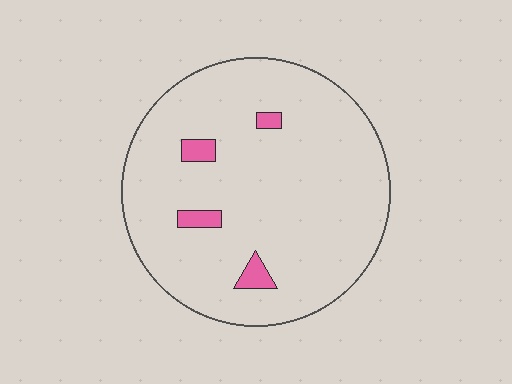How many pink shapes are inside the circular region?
4.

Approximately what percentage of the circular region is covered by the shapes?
Approximately 5%.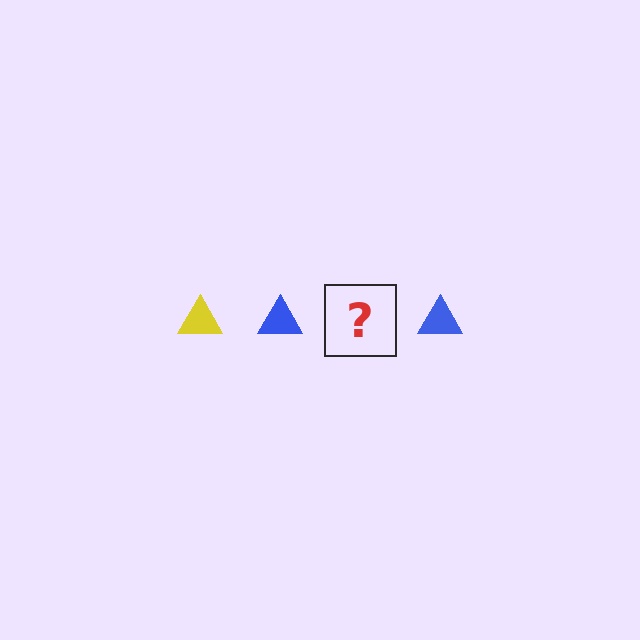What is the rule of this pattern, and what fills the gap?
The rule is that the pattern cycles through yellow, blue triangles. The gap should be filled with a yellow triangle.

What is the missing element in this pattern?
The missing element is a yellow triangle.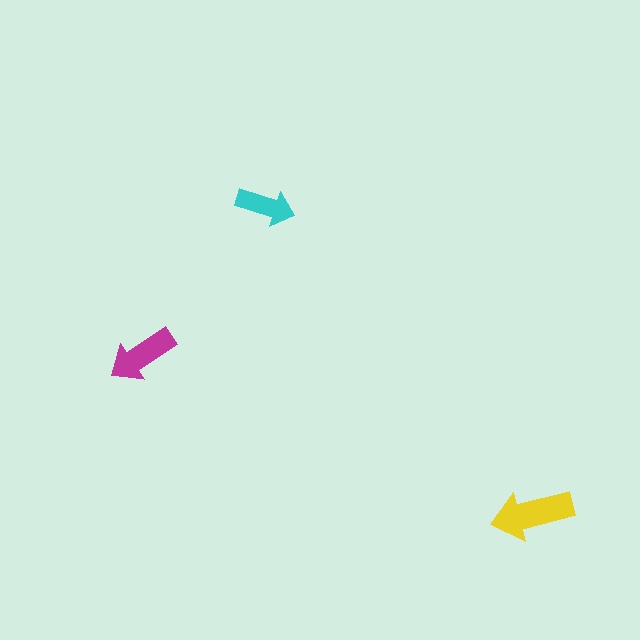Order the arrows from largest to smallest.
the yellow one, the magenta one, the cyan one.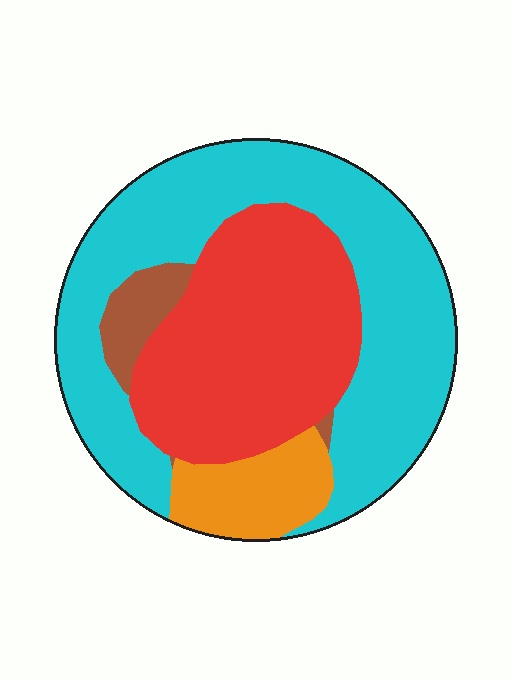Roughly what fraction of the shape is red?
Red takes up between a third and a half of the shape.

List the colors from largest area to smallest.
From largest to smallest: cyan, red, orange, brown.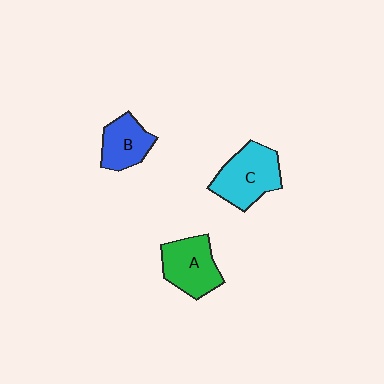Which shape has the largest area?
Shape C (cyan).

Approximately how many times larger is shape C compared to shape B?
Approximately 1.4 times.